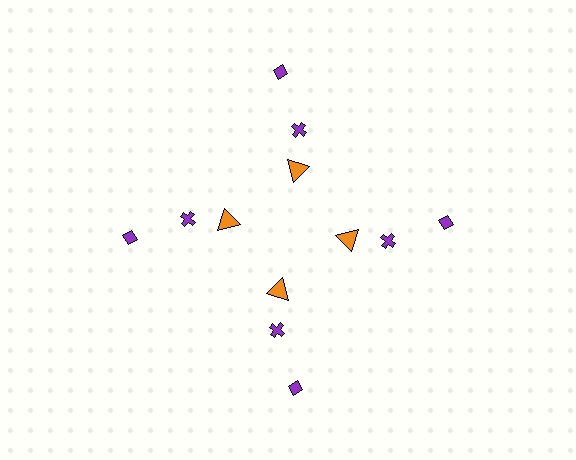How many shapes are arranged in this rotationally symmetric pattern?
There are 12 shapes, arranged in 4 groups of 3.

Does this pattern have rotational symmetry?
Yes, this pattern has 4-fold rotational symmetry. It looks the same after rotating 90 degrees around the center.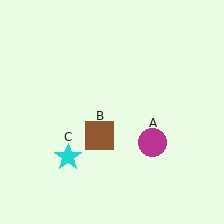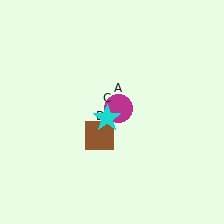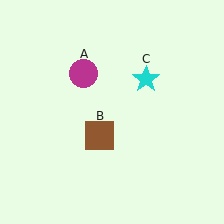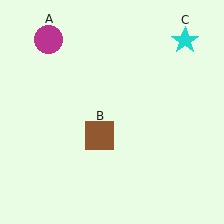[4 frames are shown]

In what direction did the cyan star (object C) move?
The cyan star (object C) moved up and to the right.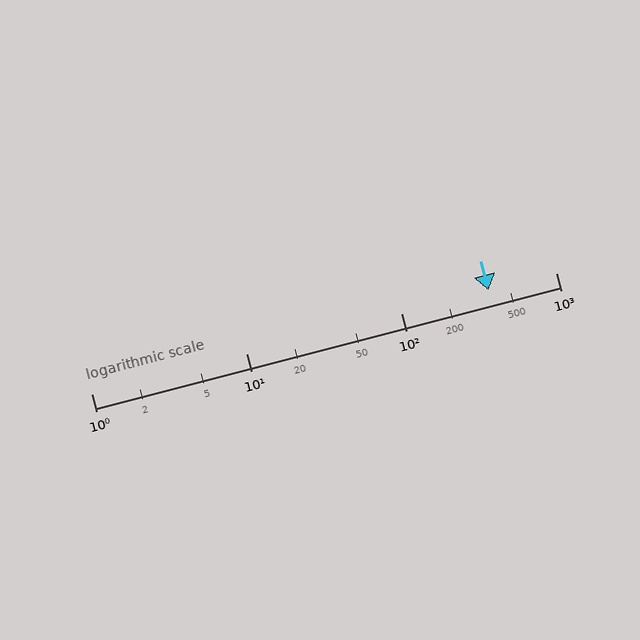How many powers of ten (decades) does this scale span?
The scale spans 3 decades, from 1 to 1000.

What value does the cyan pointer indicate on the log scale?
The pointer indicates approximately 370.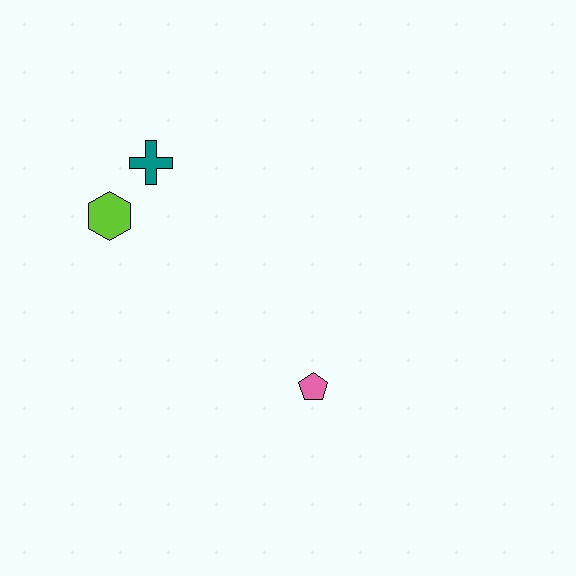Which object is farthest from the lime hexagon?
The pink pentagon is farthest from the lime hexagon.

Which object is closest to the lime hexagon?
The teal cross is closest to the lime hexagon.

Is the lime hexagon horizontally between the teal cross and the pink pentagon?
No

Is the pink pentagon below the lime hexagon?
Yes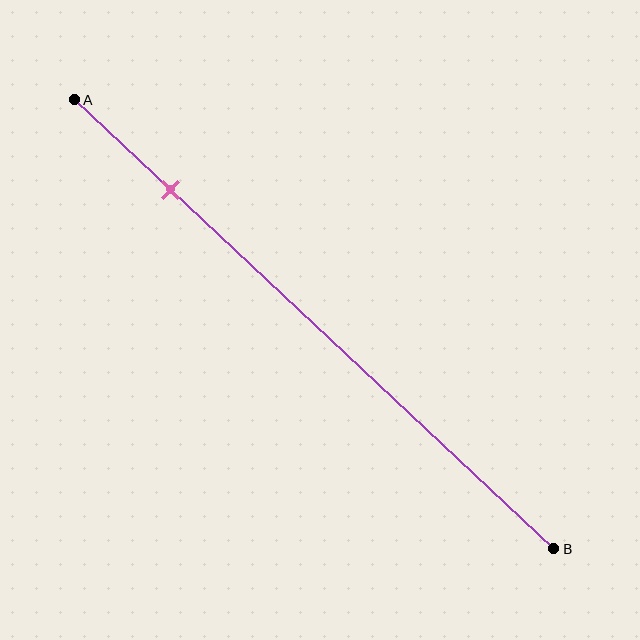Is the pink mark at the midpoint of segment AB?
No, the mark is at about 20% from A, not at the 50% midpoint.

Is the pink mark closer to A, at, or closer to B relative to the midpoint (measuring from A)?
The pink mark is closer to point A than the midpoint of segment AB.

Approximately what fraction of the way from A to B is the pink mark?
The pink mark is approximately 20% of the way from A to B.